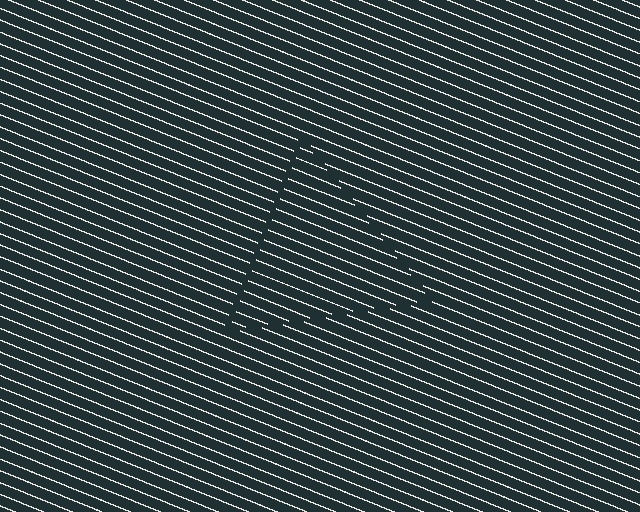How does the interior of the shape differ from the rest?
The interior of the shape contains the same grating, shifted by half a period — the contour is defined by the phase discontinuity where line-ends from the inner and outer gratings abut.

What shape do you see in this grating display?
An illusory triangle. The interior of the shape contains the same grating, shifted by half a period — the contour is defined by the phase discontinuity where line-ends from the inner and outer gratings abut.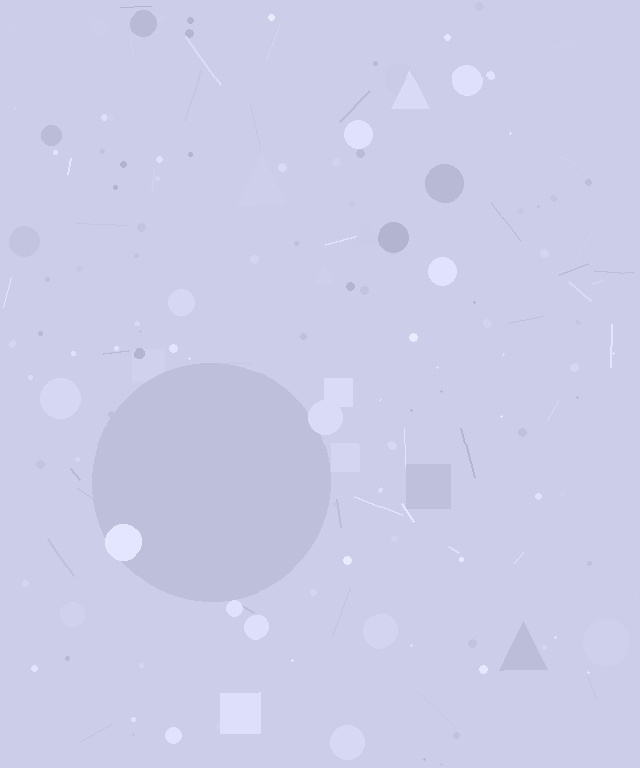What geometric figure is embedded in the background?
A circle is embedded in the background.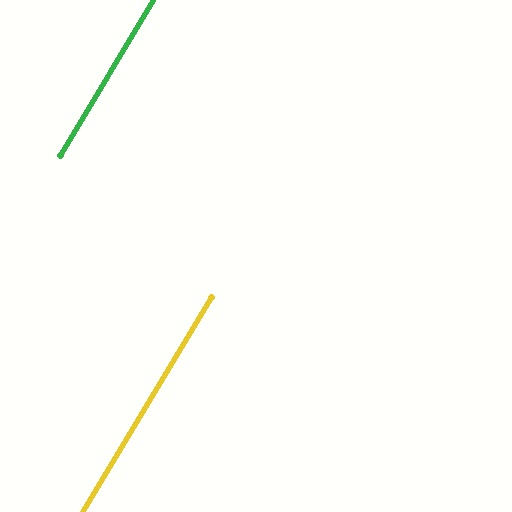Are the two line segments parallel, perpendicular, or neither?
Parallel — their directions differ by only 0.2°.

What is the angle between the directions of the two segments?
Approximately 0 degrees.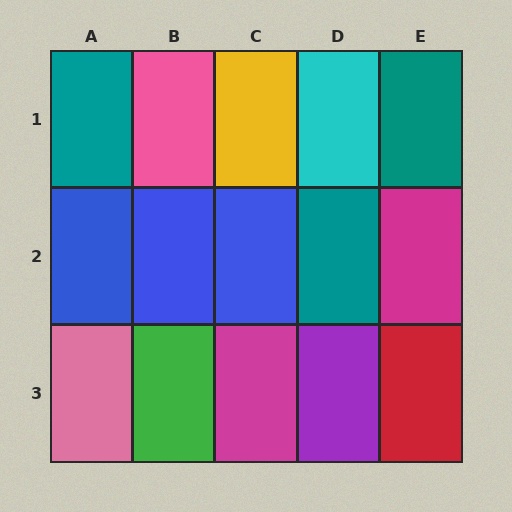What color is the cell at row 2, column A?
Blue.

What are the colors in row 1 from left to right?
Teal, pink, yellow, cyan, teal.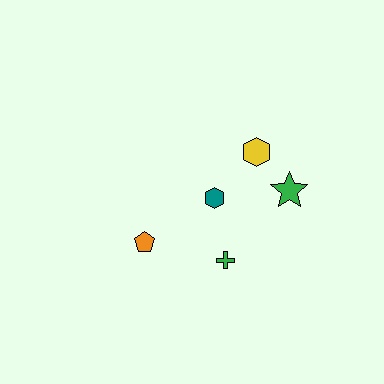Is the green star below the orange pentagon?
No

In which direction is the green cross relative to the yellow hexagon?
The green cross is below the yellow hexagon.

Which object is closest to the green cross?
The teal hexagon is closest to the green cross.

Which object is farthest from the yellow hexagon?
The orange pentagon is farthest from the yellow hexagon.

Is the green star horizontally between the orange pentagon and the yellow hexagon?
No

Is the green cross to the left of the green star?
Yes